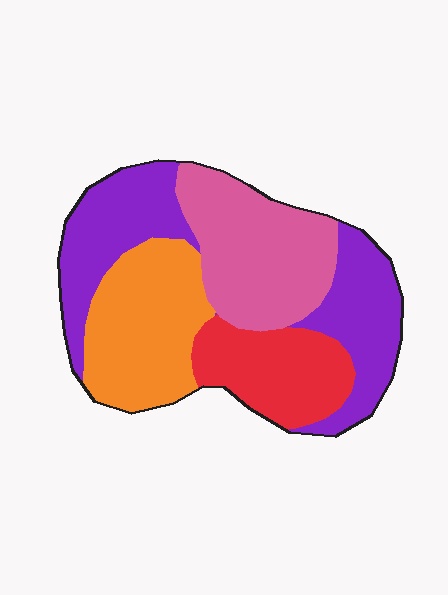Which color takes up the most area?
Purple, at roughly 35%.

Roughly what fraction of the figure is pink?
Pink takes up between a sixth and a third of the figure.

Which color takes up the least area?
Red, at roughly 20%.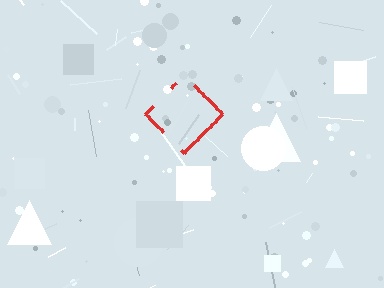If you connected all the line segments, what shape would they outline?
They would outline a diamond.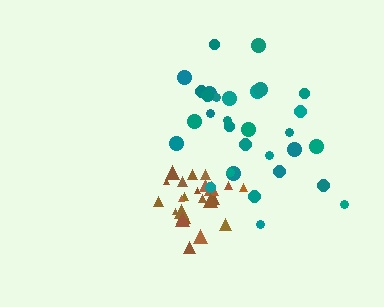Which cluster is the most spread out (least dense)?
Teal.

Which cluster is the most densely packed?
Brown.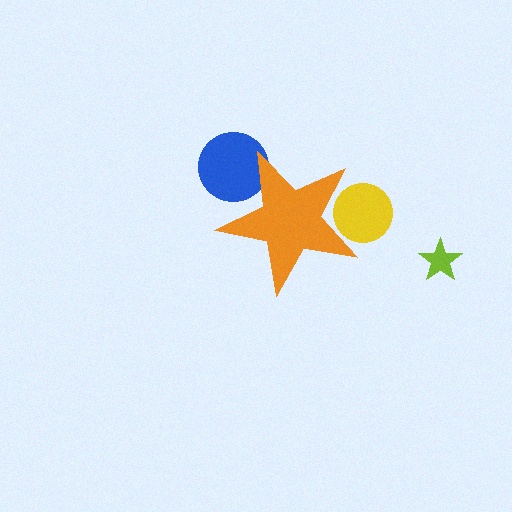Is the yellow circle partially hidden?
Yes, the yellow circle is partially hidden behind the orange star.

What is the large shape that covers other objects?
An orange star.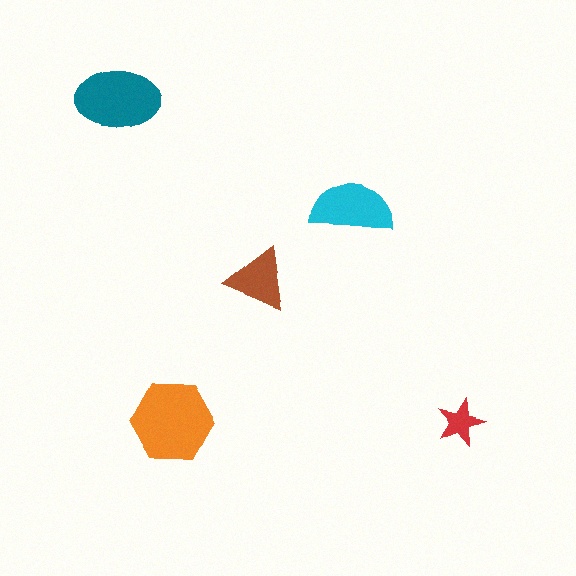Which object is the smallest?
The red star.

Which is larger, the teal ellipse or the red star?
The teal ellipse.